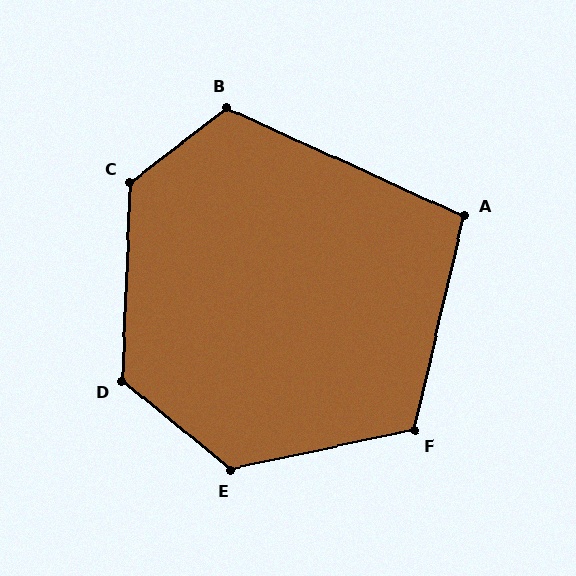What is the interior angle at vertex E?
Approximately 129 degrees (obtuse).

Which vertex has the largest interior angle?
C, at approximately 130 degrees.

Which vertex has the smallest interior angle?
A, at approximately 102 degrees.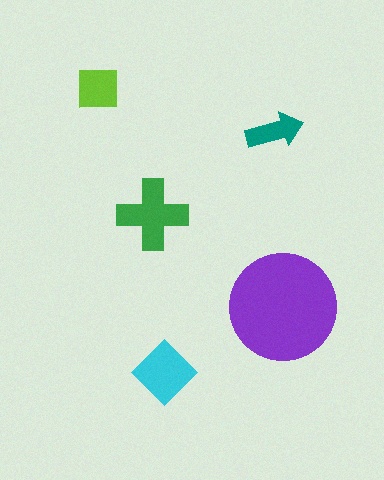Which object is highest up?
The lime square is topmost.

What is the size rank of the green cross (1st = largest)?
2nd.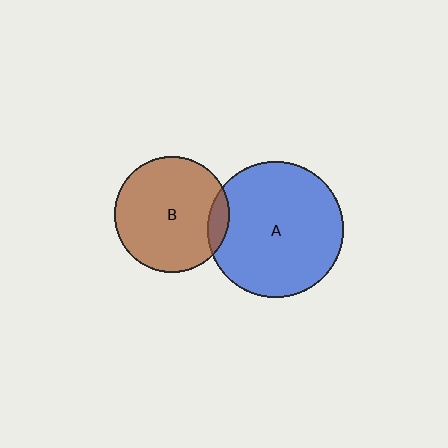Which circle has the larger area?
Circle A (blue).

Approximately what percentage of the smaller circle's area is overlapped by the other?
Approximately 10%.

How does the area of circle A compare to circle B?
Approximately 1.4 times.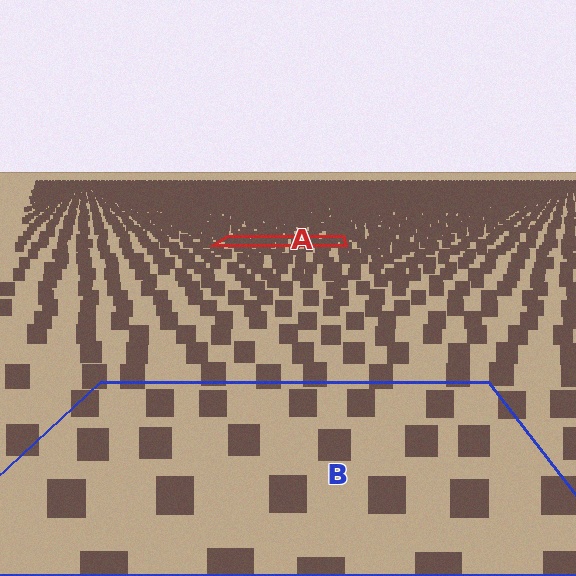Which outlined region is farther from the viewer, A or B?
Region A is farther from the viewer — the texture elements inside it appear smaller and more densely packed.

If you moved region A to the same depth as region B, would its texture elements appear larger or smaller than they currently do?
They would appear larger. At a closer depth, the same texture elements are projected at a bigger on-screen size.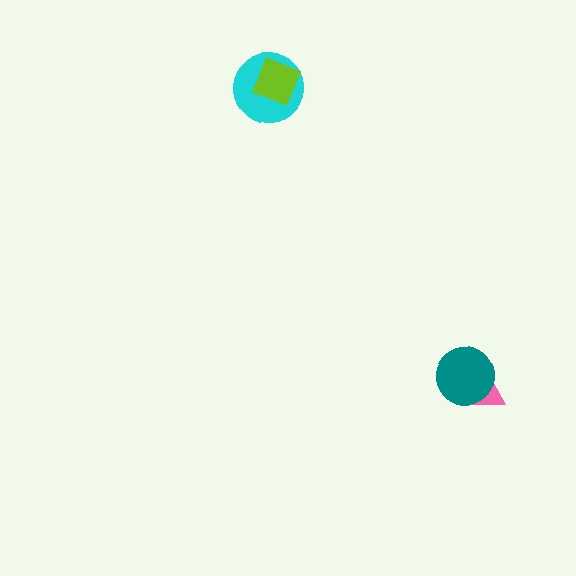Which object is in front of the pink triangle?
The teal circle is in front of the pink triangle.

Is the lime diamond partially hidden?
No, no other shape covers it.